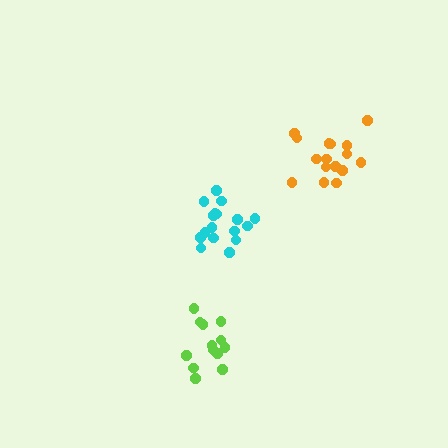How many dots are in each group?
Group 1: 17 dots, Group 2: 16 dots, Group 3: 14 dots (47 total).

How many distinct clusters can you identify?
There are 3 distinct clusters.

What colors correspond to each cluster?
The clusters are colored: cyan, orange, lime.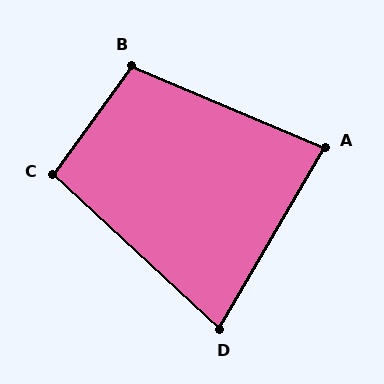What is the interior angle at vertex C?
Approximately 97 degrees (obtuse).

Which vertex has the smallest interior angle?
D, at approximately 77 degrees.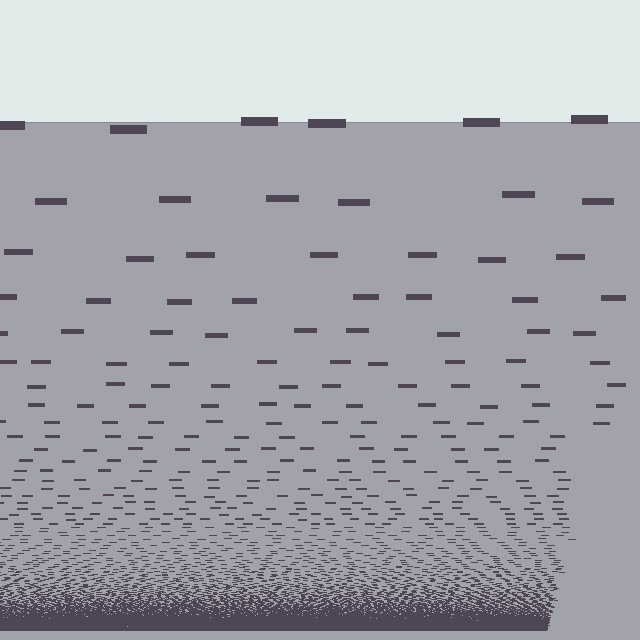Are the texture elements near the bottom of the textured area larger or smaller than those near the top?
Smaller. The gradient is inverted — elements near the bottom are smaller and denser.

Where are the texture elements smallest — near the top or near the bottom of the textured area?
Near the bottom.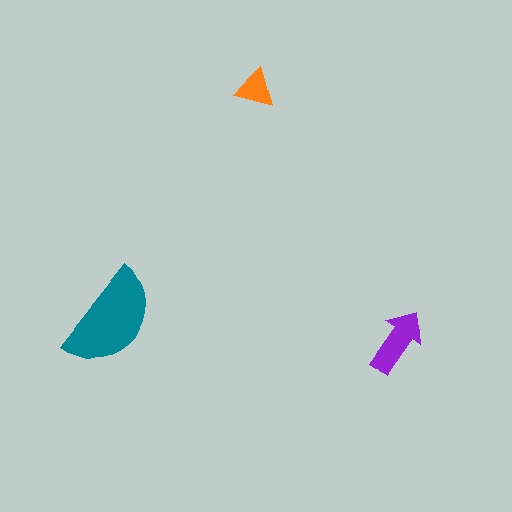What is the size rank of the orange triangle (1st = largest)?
3rd.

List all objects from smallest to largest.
The orange triangle, the purple arrow, the teal semicircle.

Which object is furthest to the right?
The purple arrow is rightmost.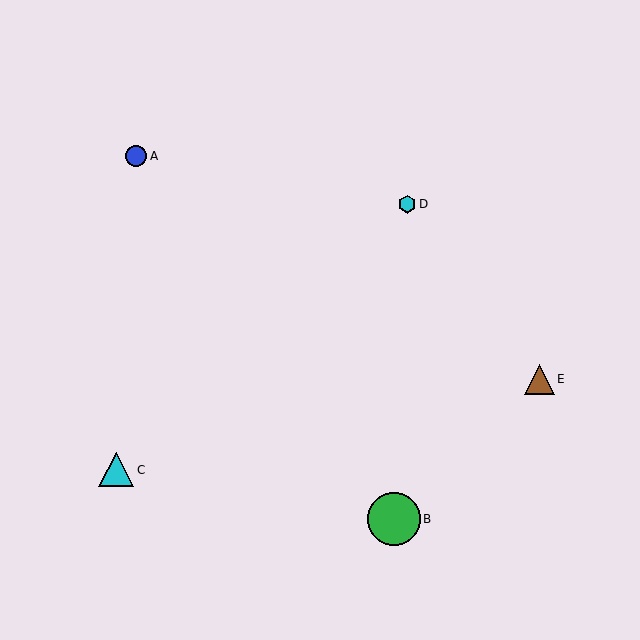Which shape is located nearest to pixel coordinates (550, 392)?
The brown triangle (labeled E) at (539, 379) is nearest to that location.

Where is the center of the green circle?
The center of the green circle is at (394, 519).